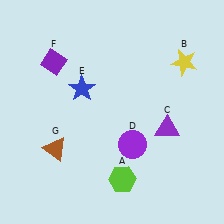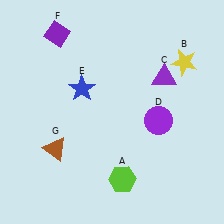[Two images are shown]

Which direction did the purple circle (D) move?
The purple circle (D) moved right.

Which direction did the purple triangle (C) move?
The purple triangle (C) moved up.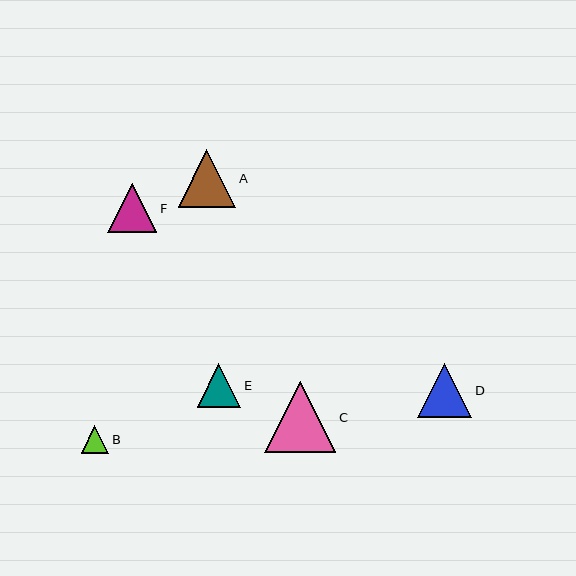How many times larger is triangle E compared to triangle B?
Triangle E is approximately 1.6 times the size of triangle B.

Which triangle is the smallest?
Triangle B is the smallest with a size of approximately 28 pixels.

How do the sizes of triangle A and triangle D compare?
Triangle A and triangle D are approximately the same size.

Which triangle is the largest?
Triangle C is the largest with a size of approximately 71 pixels.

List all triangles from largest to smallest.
From largest to smallest: C, A, D, F, E, B.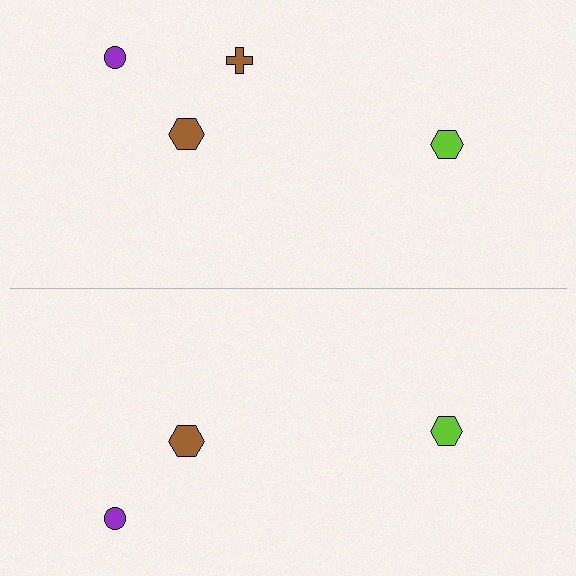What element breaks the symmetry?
A brown cross is missing from the bottom side.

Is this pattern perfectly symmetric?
No, the pattern is not perfectly symmetric. A brown cross is missing from the bottom side.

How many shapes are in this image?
There are 7 shapes in this image.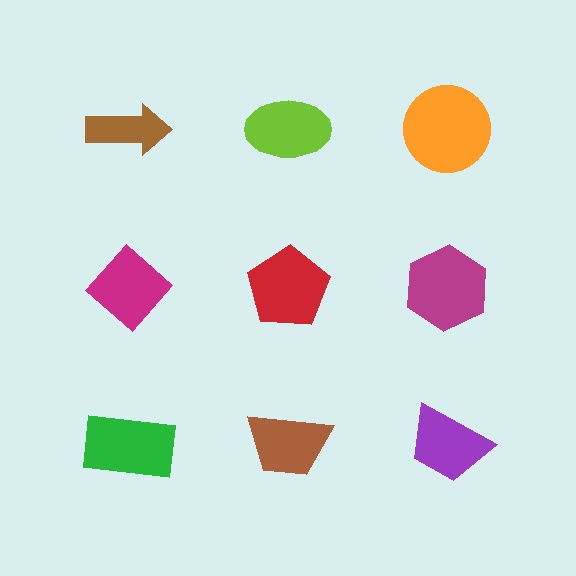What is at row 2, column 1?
A magenta diamond.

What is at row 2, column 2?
A red pentagon.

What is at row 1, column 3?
An orange circle.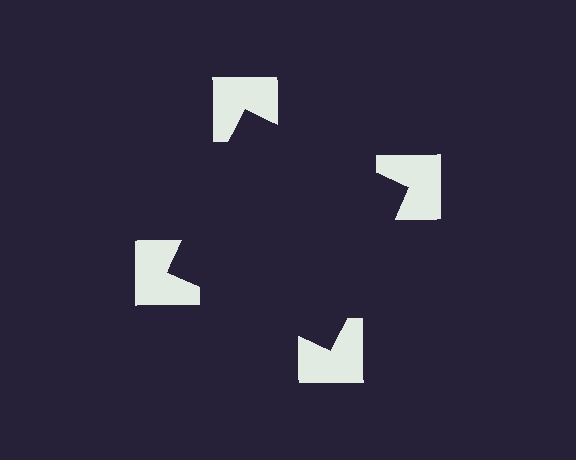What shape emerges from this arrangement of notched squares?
An illusory square — its edges are inferred from the aligned wedge cuts in the notched squares, not physically drawn.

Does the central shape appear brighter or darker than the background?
It typically appears slightly darker than the background, even though no actual brightness change is drawn.